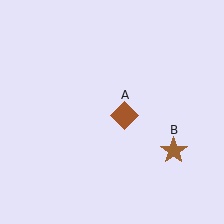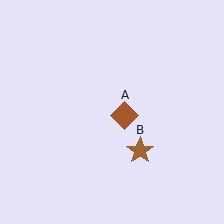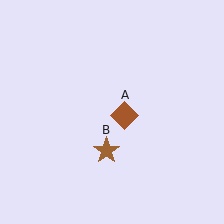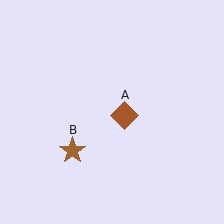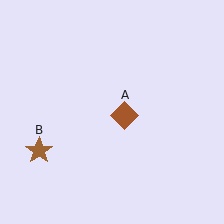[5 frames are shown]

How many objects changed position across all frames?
1 object changed position: brown star (object B).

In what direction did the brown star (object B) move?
The brown star (object B) moved left.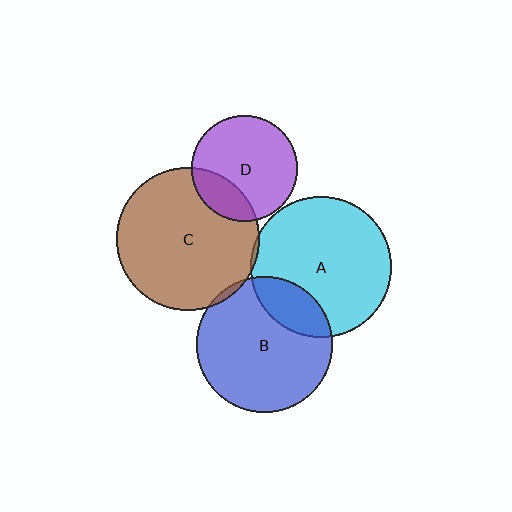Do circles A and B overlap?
Yes.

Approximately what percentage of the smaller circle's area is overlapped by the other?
Approximately 20%.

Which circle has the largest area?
Circle C (brown).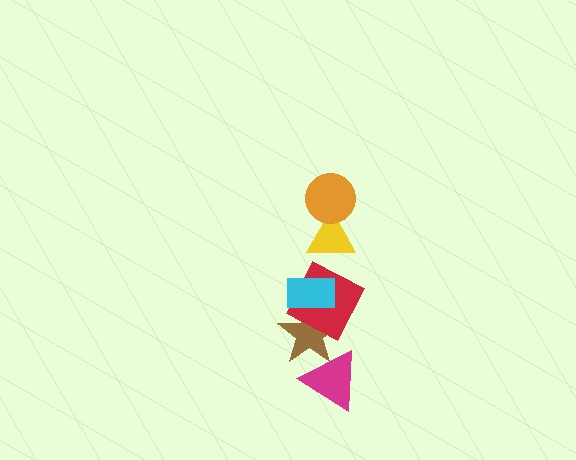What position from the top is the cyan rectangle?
The cyan rectangle is 3rd from the top.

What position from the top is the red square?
The red square is 4th from the top.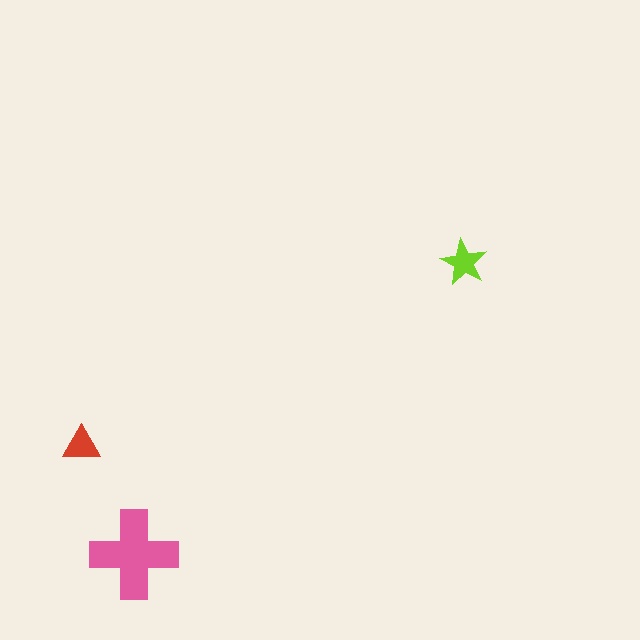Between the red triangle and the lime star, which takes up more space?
The lime star.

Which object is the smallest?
The red triangle.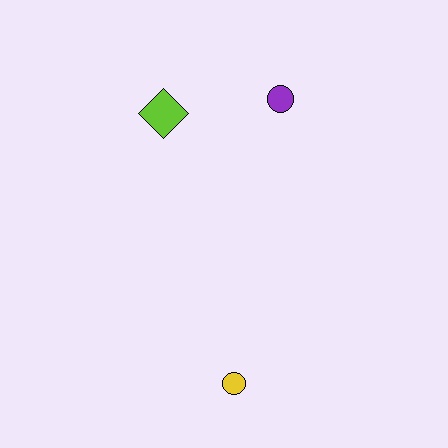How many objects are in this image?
There are 3 objects.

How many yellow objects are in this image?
There is 1 yellow object.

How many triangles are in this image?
There are no triangles.